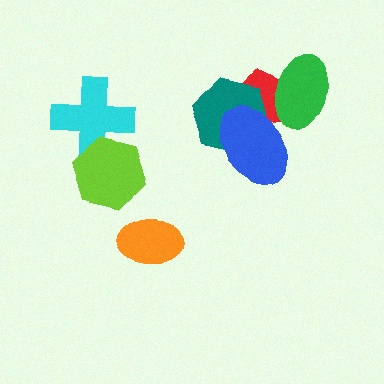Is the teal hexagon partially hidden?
Yes, it is partially covered by another shape.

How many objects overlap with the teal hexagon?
2 objects overlap with the teal hexagon.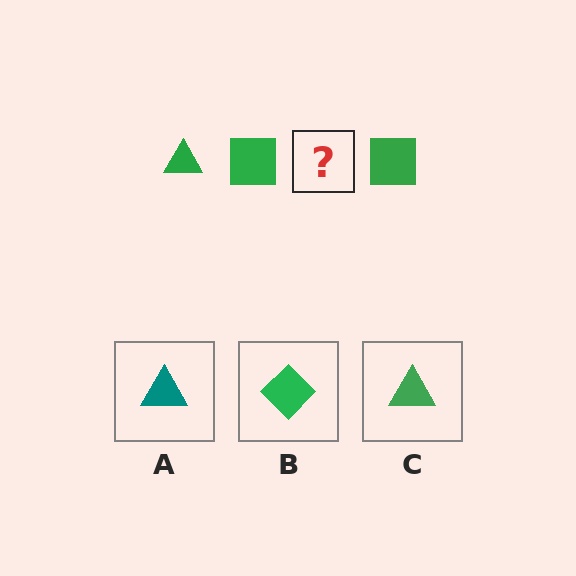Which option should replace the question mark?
Option C.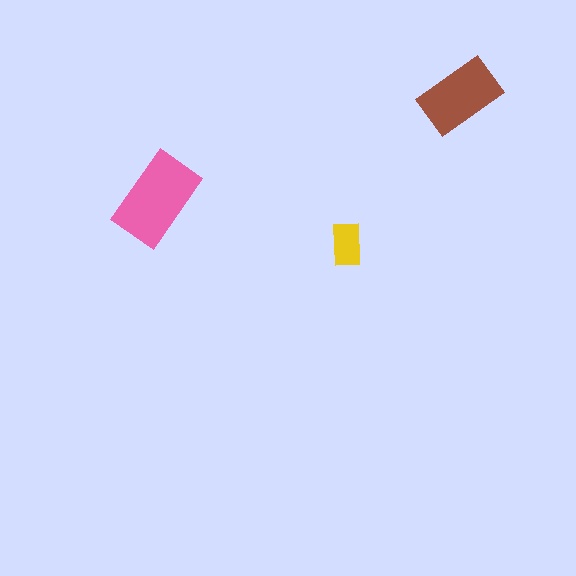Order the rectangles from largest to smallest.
the pink one, the brown one, the yellow one.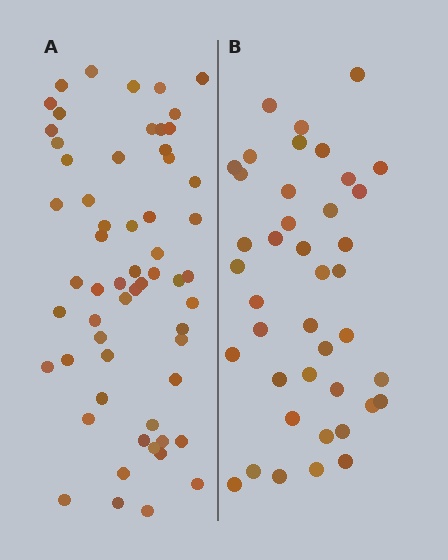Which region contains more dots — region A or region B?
Region A (the left region) has more dots.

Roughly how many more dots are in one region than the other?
Region A has approximately 20 more dots than region B.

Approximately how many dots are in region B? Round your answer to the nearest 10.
About 40 dots. (The exact count is 41, which rounds to 40.)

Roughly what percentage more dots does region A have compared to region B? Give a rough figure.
About 45% more.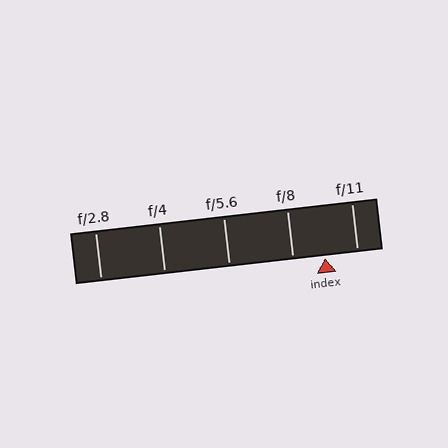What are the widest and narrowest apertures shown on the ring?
The widest aperture shown is f/2.8 and the narrowest is f/11.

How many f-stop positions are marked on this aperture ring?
There are 5 f-stop positions marked.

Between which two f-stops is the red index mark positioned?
The index mark is between f/8 and f/11.